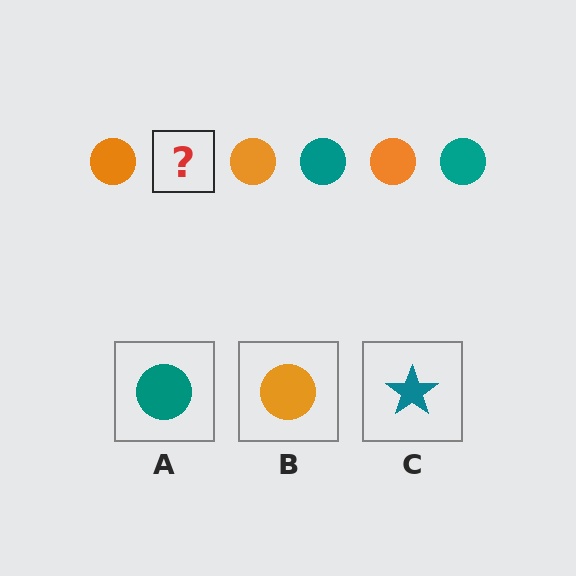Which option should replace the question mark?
Option A.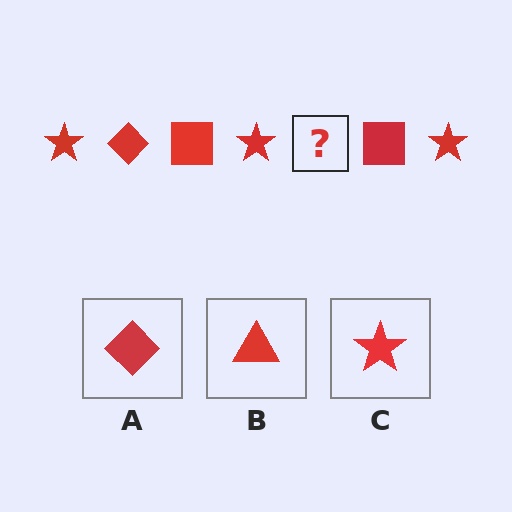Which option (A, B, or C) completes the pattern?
A.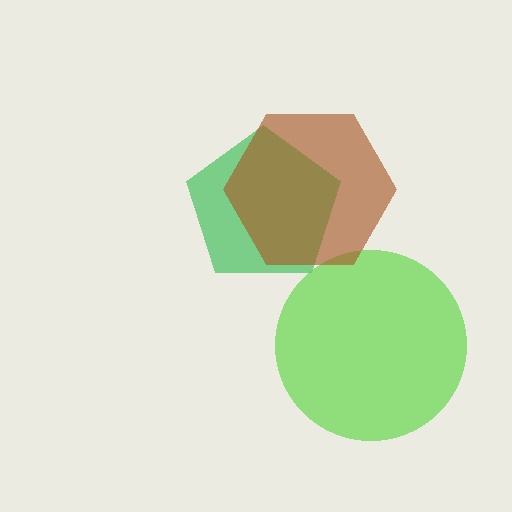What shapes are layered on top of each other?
The layered shapes are: a green pentagon, a lime circle, a brown hexagon.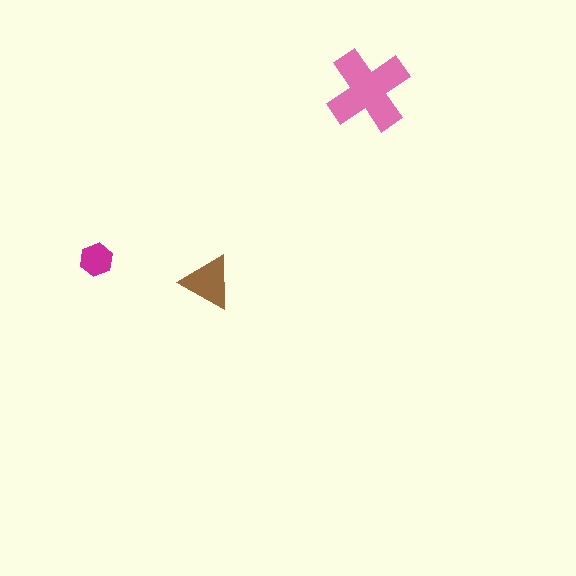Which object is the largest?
The pink cross.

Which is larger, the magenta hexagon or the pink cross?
The pink cross.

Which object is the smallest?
The magenta hexagon.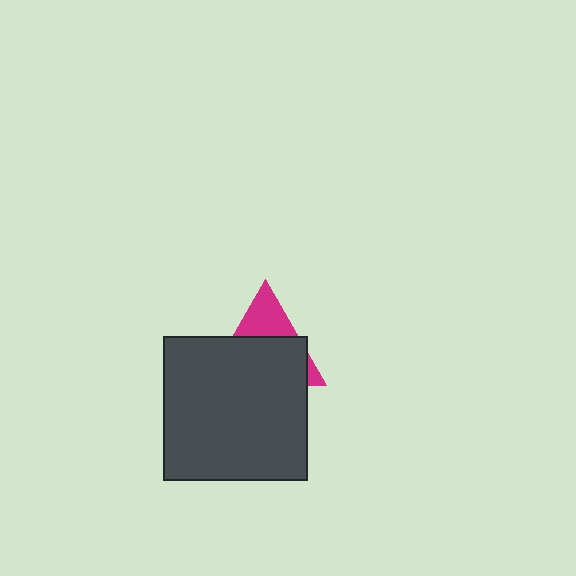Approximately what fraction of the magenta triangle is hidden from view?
Roughly 67% of the magenta triangle is hidden behind the dark gray square.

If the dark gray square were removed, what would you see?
You would see the complete magenta triangle.